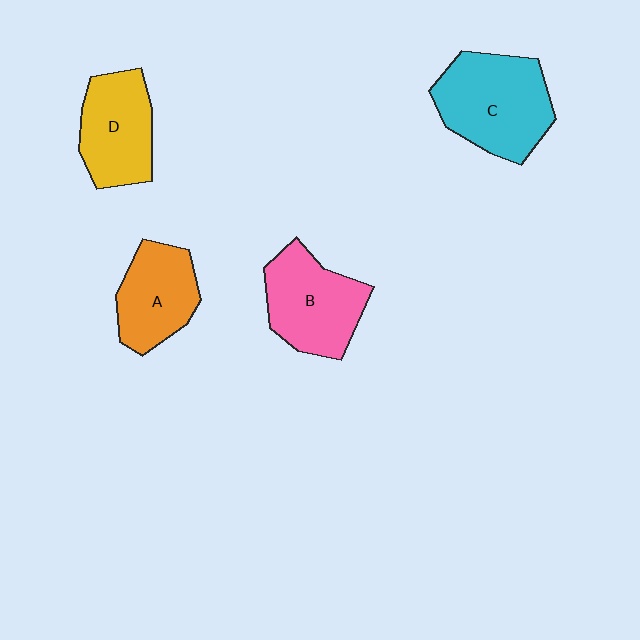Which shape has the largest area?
Shape C (cyan).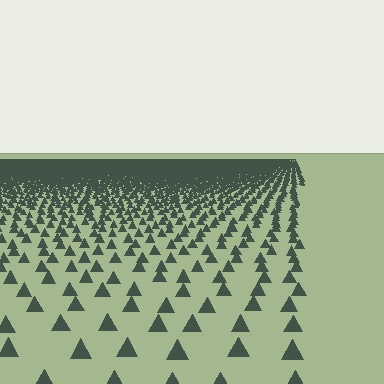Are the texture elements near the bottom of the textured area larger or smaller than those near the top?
Larger. Near the bottom, elements are closer to the viewer and appear at a bigger on-screen size.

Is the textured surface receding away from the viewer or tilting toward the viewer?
The surface is receding away from the viewer. Texture elements get smaller and denser toward the top.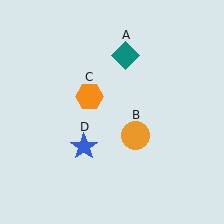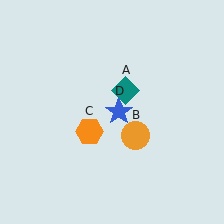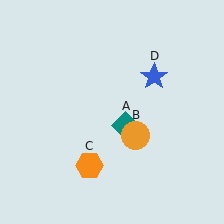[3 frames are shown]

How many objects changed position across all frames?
3 objects changed position: teal diamond (object A), orange hexagon (object C), blue star (object D).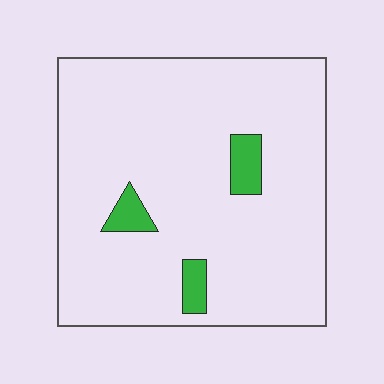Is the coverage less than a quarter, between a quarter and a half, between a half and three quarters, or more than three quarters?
Less than a quarter.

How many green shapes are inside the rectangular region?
3.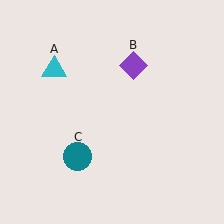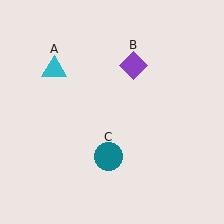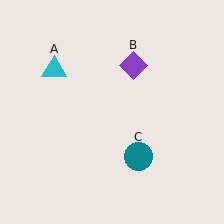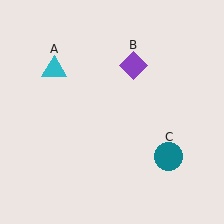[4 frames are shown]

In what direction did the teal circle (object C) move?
The teal circle (object C) moved right.